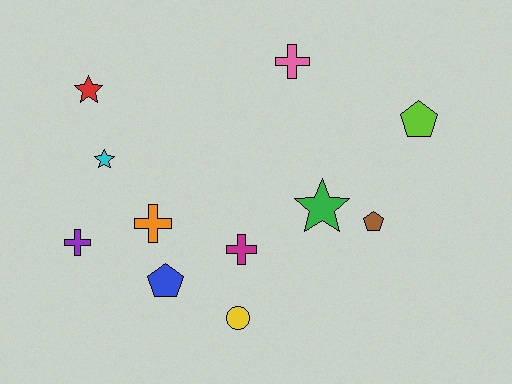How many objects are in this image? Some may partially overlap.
There are 11 objects.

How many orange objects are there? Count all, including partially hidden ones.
There is 1 orange object.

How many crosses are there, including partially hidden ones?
There are 4 crosses.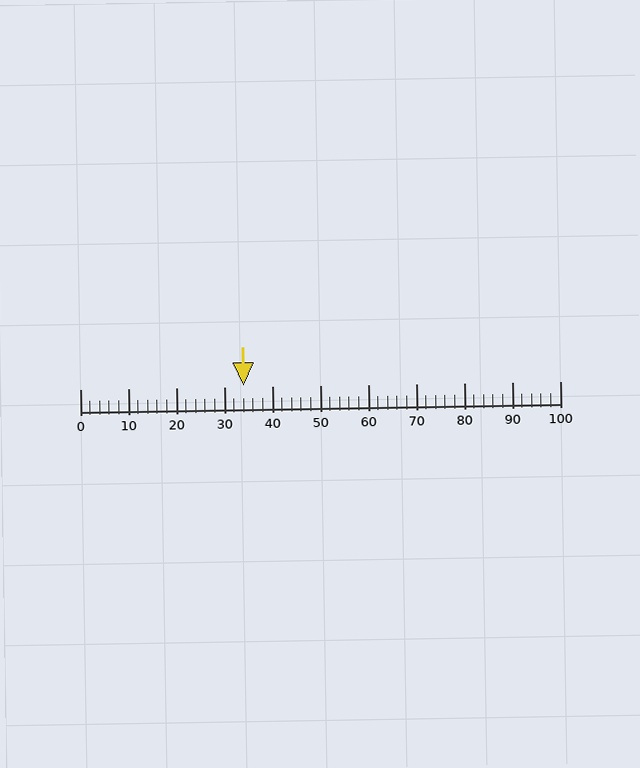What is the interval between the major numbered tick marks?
The major tick marks are spaced 10 units apart.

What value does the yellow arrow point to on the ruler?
The yellow arrow points to approximately 34.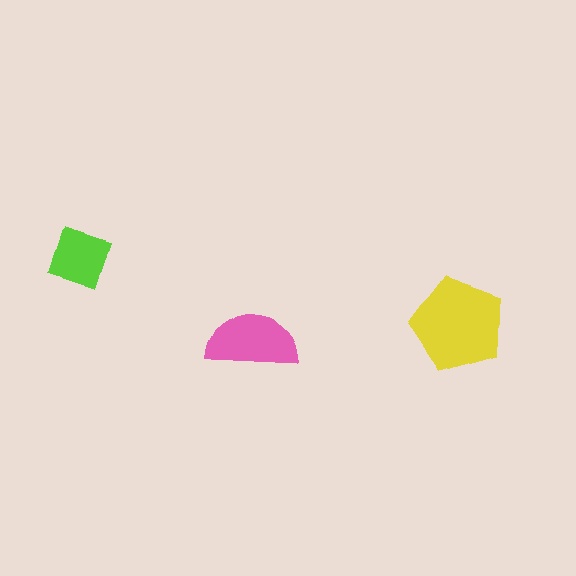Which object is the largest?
The yellow pentagon.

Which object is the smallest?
The lime diamond.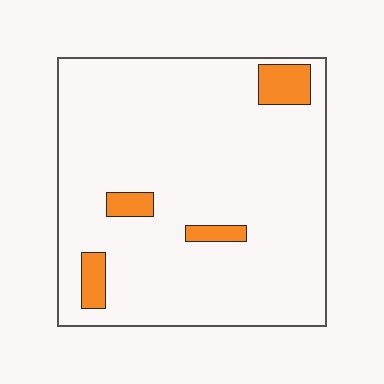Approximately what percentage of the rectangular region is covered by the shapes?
Approximately 10%.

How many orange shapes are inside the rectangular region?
4.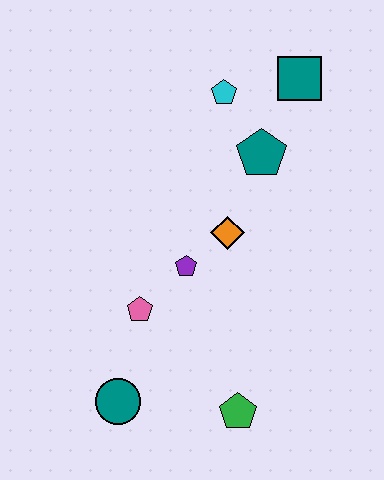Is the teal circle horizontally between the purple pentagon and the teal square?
No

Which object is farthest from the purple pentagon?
The teal square is farthest from the purple pentagon.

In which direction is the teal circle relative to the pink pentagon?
The teal circle is below the pink pentagon.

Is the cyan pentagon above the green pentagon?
Yes